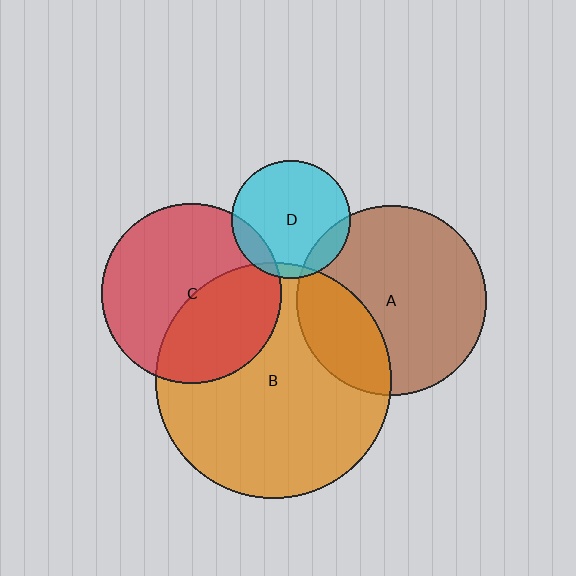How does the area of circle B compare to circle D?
Approximately 4.0 times.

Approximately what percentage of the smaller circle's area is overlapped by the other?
Approximately 5%.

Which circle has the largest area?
Circle B (orange).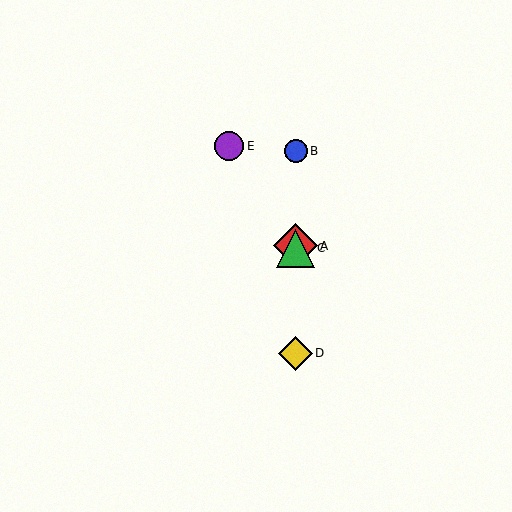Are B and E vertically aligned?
No, B is at x≈296 and E is at x≈229.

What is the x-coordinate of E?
Object E is at x≈229.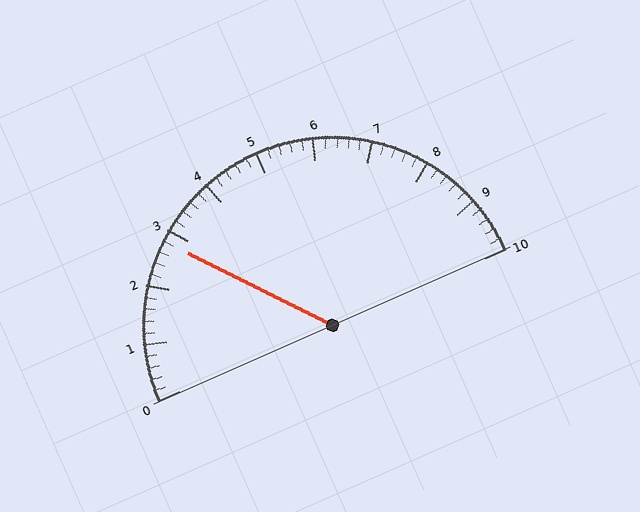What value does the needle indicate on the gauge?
The needle indicates approximately 2.8.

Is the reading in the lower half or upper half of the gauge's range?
The reading is in the lower half of the range (0 to 10).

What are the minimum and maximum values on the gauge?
The gauge ranges from 0 to 10.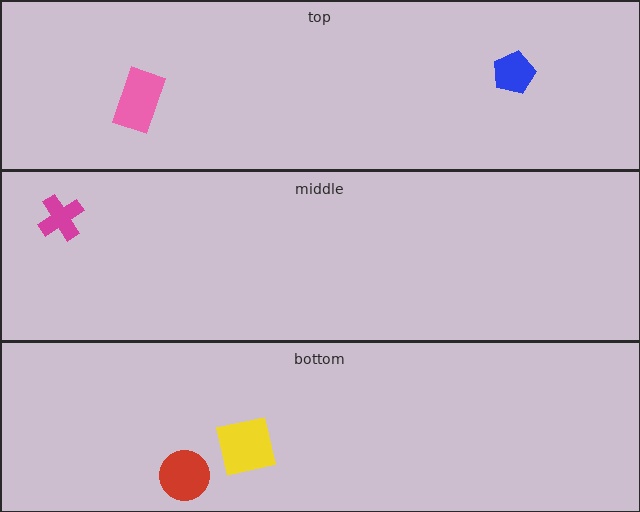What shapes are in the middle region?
The magenta cross.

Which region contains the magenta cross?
The middle region.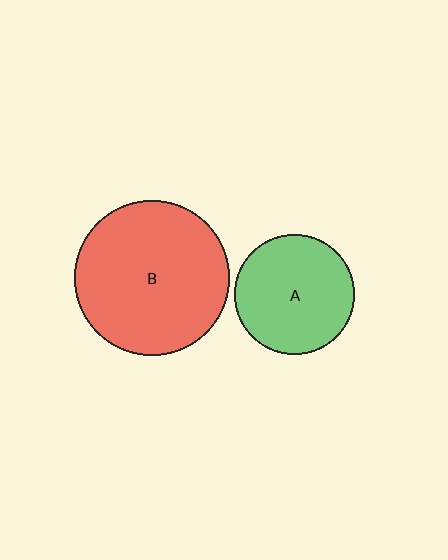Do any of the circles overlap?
No, none of the circles overlap.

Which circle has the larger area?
Circle B (red).